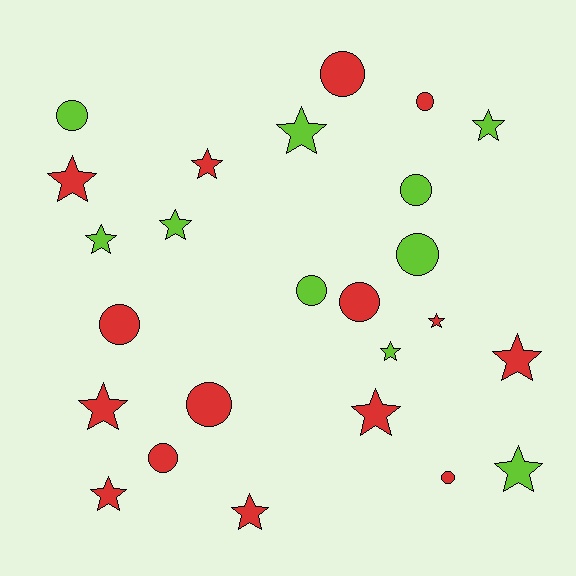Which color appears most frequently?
Red, with 15 objects.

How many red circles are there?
There are 7 red circles.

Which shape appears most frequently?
Star, with 14 objects.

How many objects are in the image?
There are 25 objects.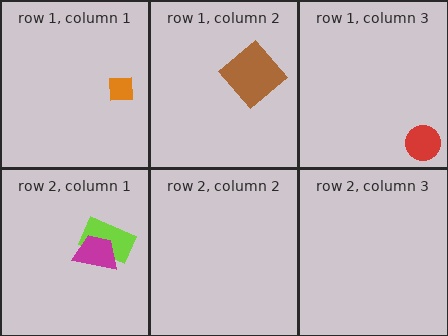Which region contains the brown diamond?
The row 1, column 2 region.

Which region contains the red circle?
The row 1, column 3 region.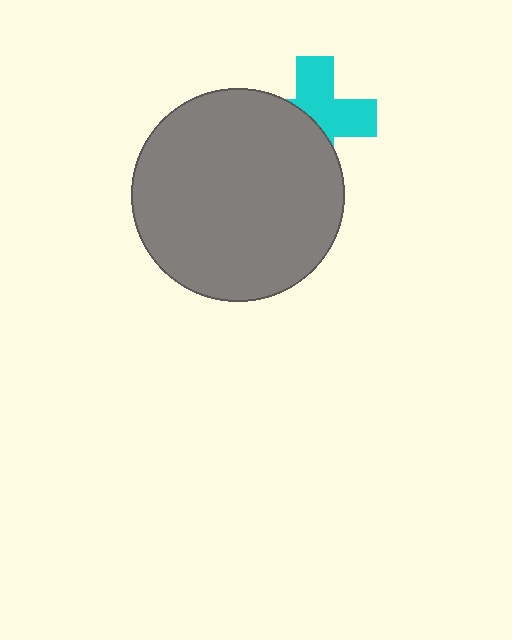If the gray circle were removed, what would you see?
You would see the complete cyan cross.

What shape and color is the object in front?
The object in front is a gray circle.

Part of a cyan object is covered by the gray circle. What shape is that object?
It is a cross.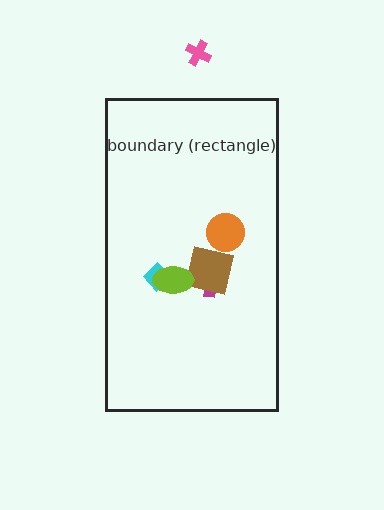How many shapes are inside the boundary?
5 inside, 1 outside.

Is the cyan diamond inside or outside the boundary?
Inside.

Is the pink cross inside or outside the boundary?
Outside.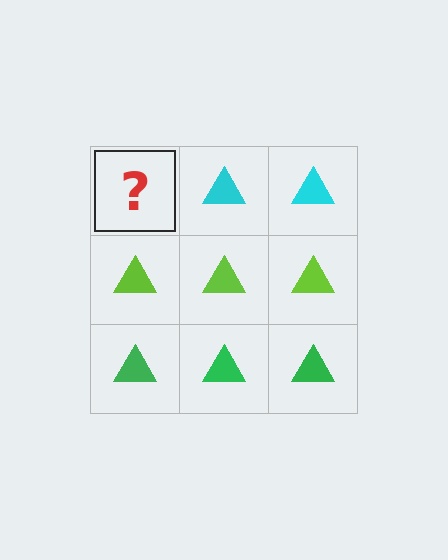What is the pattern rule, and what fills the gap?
The rule is that each row has a consistent color. The gap should be filled with a cyan triangle.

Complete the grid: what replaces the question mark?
The question mark should be replaced with a cyan triangle.